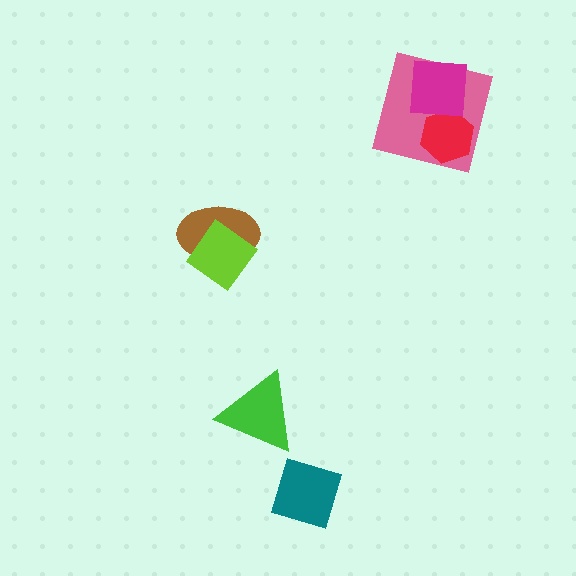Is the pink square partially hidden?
Yes, it is partially covered by another shape.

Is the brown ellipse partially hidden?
Yes, it is partially covered by another shape.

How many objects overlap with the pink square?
2 objects overlap with the pink square.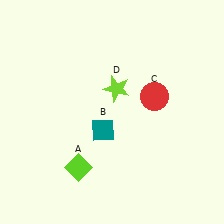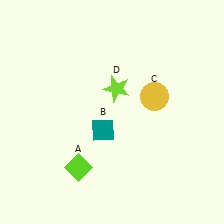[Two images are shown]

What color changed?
The circle (C) changed from red in Image 1 to yellow in Image 2.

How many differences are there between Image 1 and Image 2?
There is 1 difference between the two images.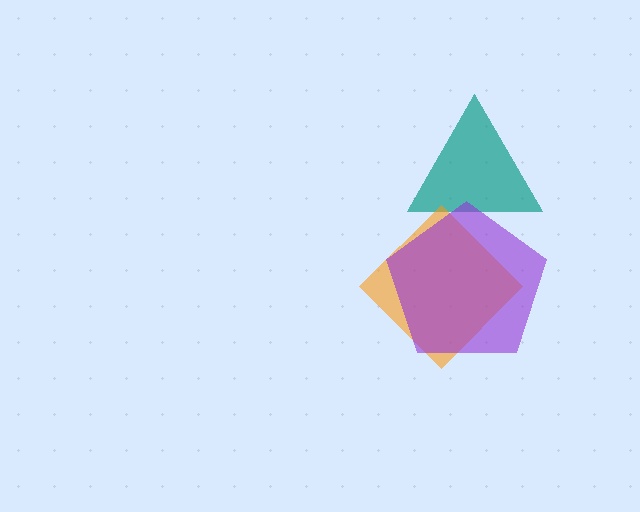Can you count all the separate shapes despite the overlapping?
Yes, there are 3 separate shapes.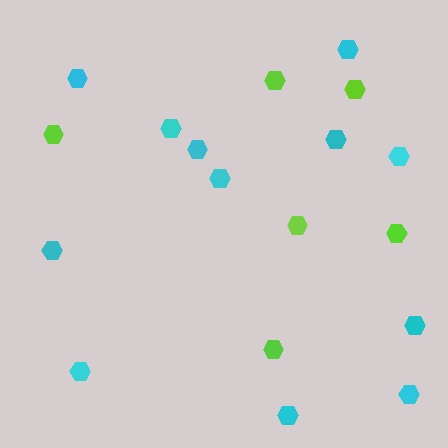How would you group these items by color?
There are 2 groups: one group of cyan hexagons (12) and one group of lime hexagons (6).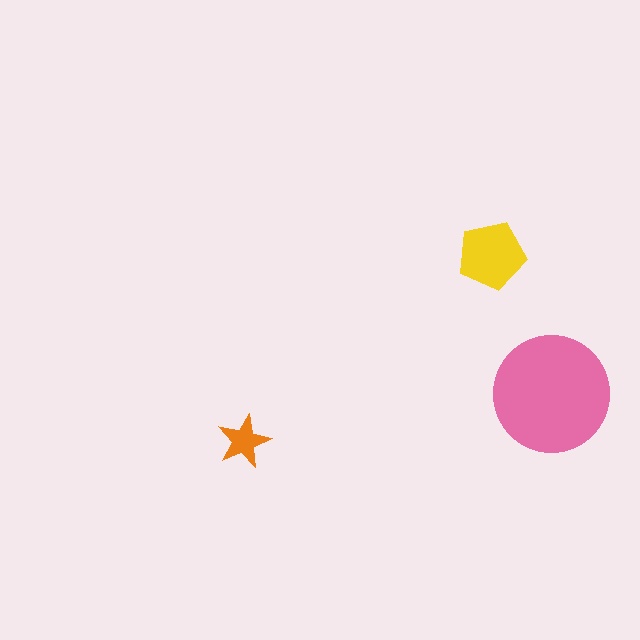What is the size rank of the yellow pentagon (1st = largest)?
2nd.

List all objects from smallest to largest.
The orange star, the yellow pentagon, the pink circle.